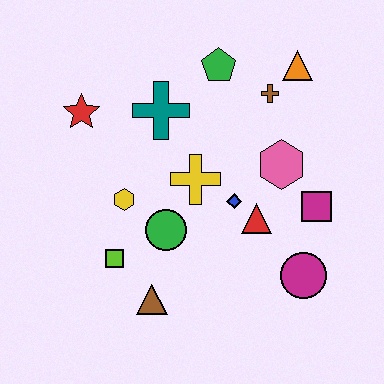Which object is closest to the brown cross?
The orange triangle is closest to the brown cross.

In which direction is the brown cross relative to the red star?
The brown cross is to the right of the red star.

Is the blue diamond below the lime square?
No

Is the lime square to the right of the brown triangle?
No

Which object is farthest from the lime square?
The orange triangle is farthest from the lime square.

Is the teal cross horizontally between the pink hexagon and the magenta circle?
No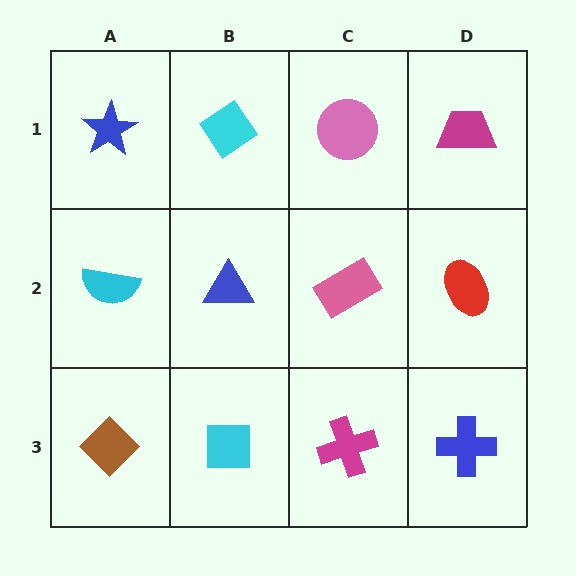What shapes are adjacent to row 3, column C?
A pink rectangle (row 2, column C), a cyan square (row 3, column B), a blue cross (row 3, column D).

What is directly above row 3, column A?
A cyan semicircle.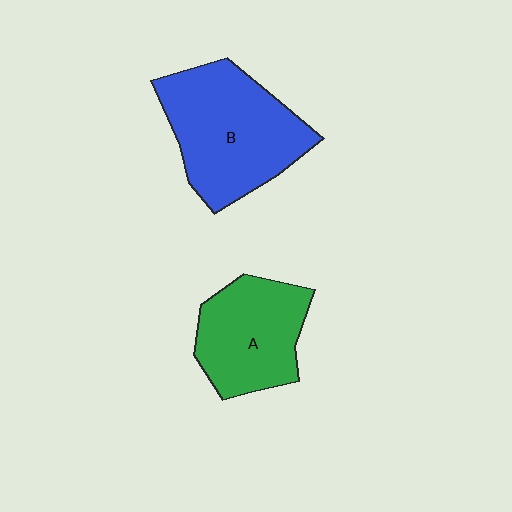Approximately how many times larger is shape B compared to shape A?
Approximately 1.4 times.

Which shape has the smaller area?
Shape A (green).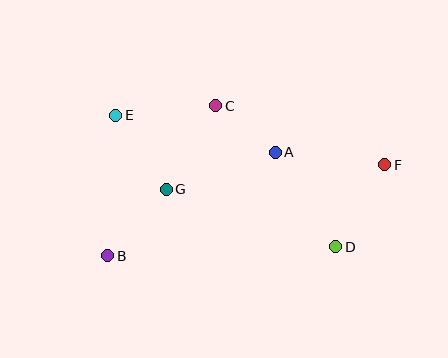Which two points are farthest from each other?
Points B and F are farthest from each other.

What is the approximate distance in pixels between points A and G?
The distance between A and G is approximately 115 pixels.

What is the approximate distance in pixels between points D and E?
The distance between D and E is approximately 257 pixels.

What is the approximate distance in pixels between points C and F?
The distance between C and F is approximately 179 pixels.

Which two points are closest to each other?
Points A and C are closest to each other.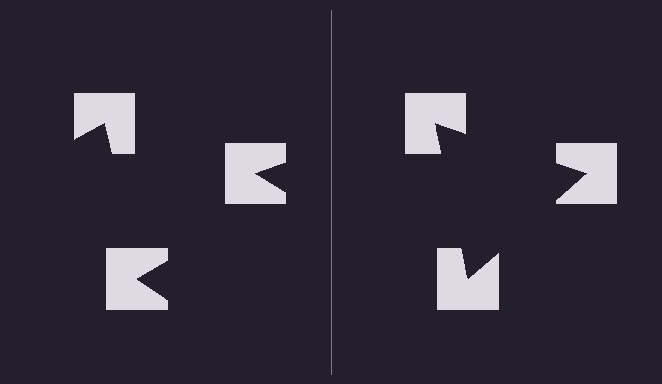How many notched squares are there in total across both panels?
6 — 3 on each side.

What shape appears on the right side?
An illusory triangle.